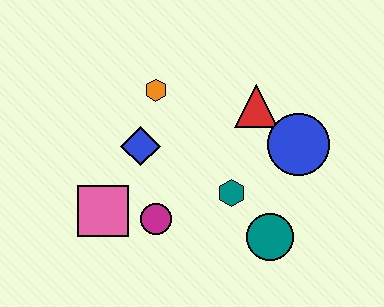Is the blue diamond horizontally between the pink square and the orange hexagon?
Yes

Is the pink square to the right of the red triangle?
No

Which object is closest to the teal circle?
The teal hexagon is closest to the teal circle.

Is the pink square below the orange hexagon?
Yes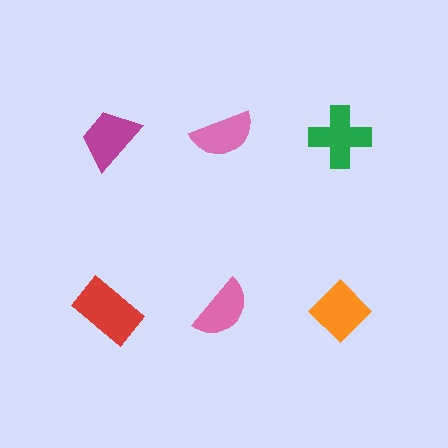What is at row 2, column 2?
A pink semicircle.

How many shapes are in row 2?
3 shapes.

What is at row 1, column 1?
A magenta trapezoid.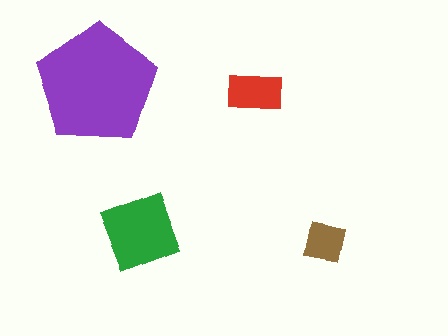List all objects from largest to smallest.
The purple pentagon, the green diamond, the red rectangle, the brown square.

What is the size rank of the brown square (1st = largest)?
4th.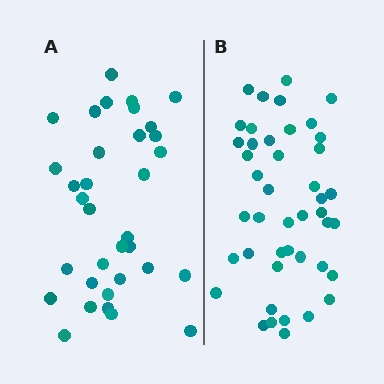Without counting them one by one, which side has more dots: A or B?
Region B (the right region) has more dots.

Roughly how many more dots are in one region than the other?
Region B has roughly 10 or so more dots than region A.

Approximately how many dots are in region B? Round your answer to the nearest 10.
About 40 dots. (The exact count is 44, which rounds to 40.)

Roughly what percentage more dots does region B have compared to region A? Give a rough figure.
About 30% more.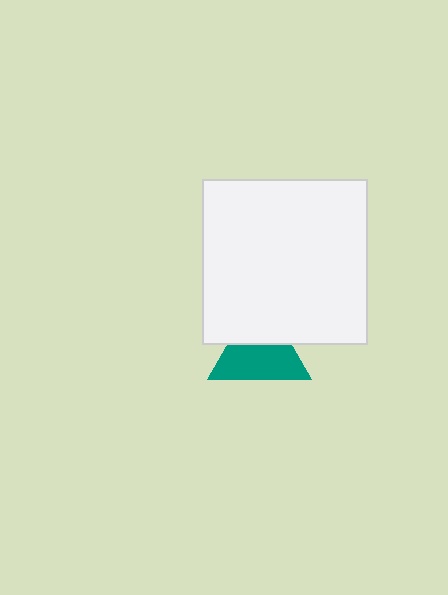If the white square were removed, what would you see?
You would see the complete teal triangle.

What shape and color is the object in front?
The object in front is a white square.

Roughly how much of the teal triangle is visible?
About half of it is visible (roughly 61%).